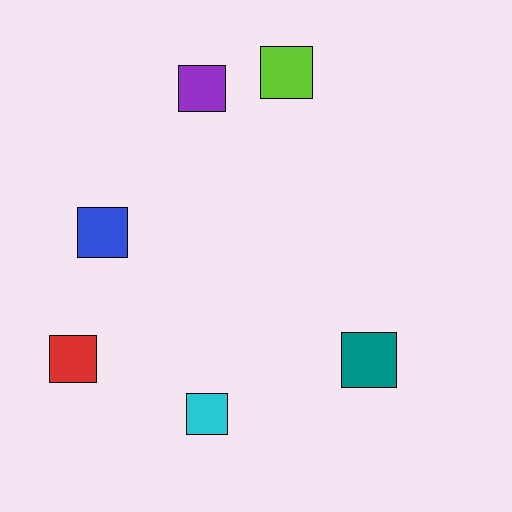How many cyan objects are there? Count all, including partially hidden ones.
There is 1 cyan object.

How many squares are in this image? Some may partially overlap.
There are 6 squares.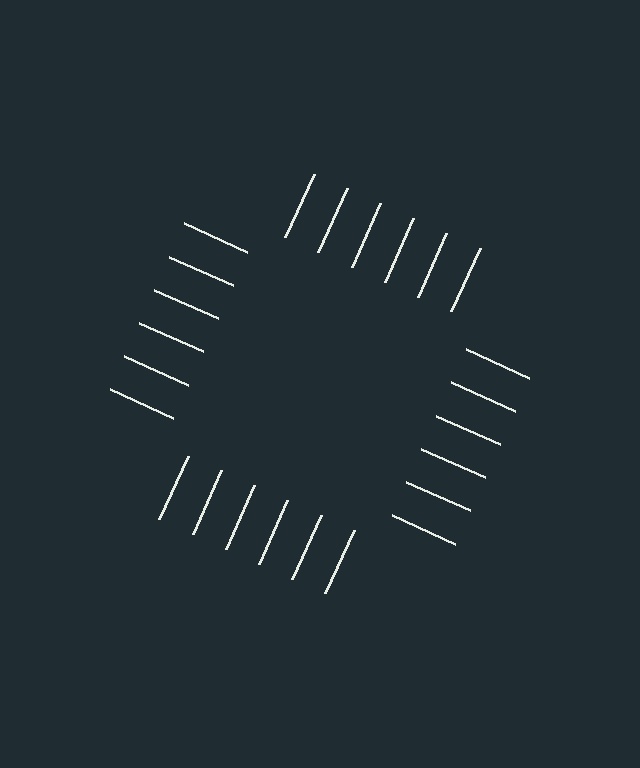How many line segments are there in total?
24 — 6 along each of the 4 edges.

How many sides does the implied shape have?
4 sides — the line-ends trace a square.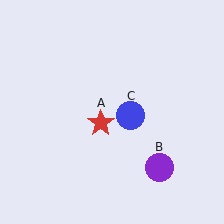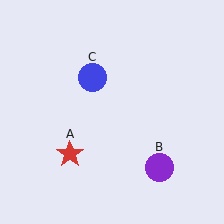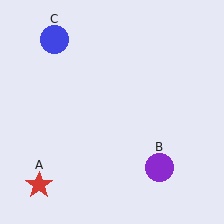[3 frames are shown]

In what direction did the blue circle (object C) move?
The blue circle (object C) moved up and to the left.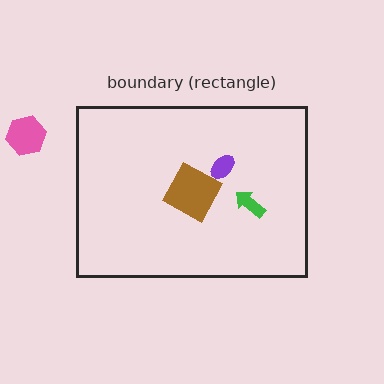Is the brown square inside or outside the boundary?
Inside.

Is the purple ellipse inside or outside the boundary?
Inside.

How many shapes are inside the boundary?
3 inside, 1 outside.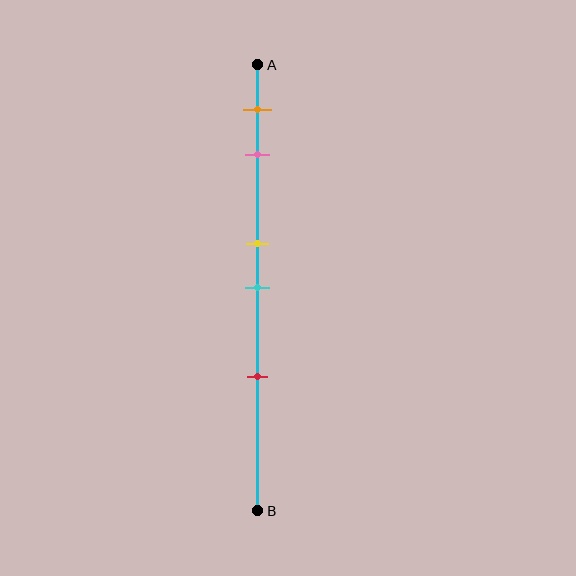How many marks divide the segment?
There are 5 marks dividing the segment.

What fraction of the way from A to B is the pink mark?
The pink mark is approximately 20% (0.2) of the way from A to B.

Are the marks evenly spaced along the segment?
No, the marks are not evenly spaced.